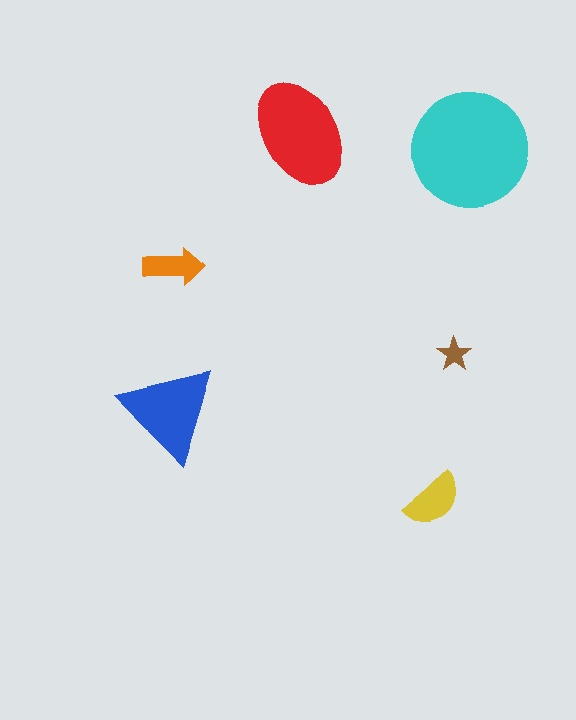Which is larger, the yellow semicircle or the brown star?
The yellow semicircle.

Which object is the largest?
The cyan circle.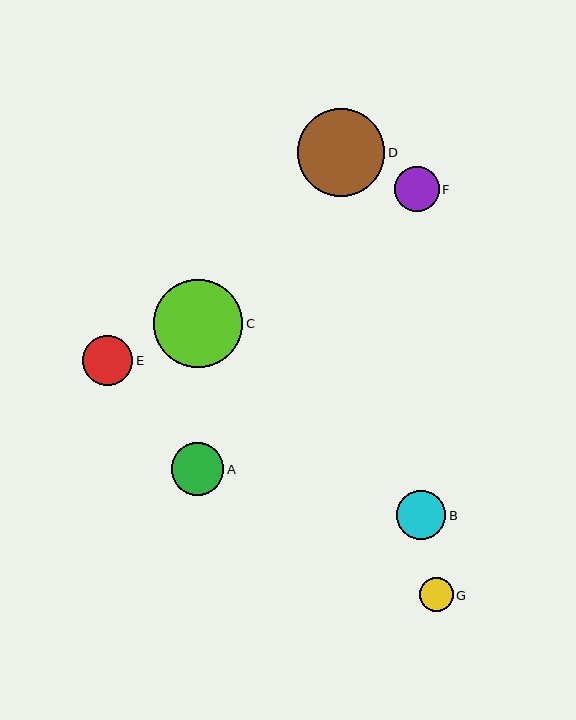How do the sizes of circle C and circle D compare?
Circle C and circle D are approximately the same size.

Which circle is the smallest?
Circle G is the smallest with a size of approximately 34 pixels.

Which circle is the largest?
Circle C is the largest with a size of approximately 89 pixels.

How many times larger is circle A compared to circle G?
Circle A is approximately 1.5 times the size of circle G.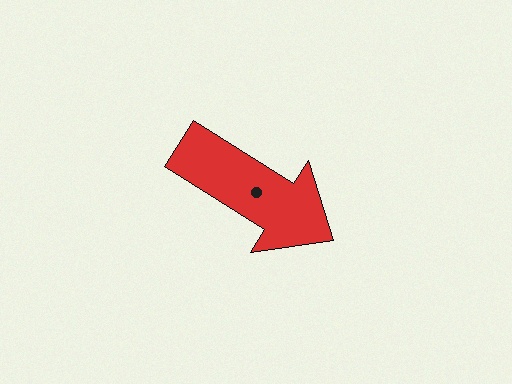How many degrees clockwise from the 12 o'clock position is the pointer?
Approximately 122 degrees.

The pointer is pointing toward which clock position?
Roughly 4 o'clock.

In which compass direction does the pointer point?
Southeast.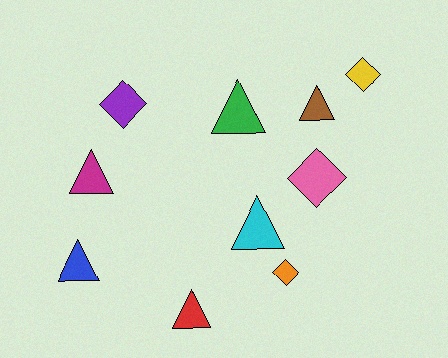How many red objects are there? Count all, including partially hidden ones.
There is 1 red object.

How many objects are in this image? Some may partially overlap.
There are 10 objects.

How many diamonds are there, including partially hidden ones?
There are 4 diamonds.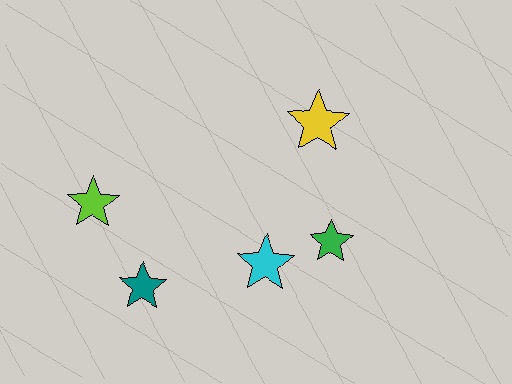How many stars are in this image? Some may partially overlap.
There are 5 stars.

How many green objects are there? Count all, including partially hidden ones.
There is 1 green object.